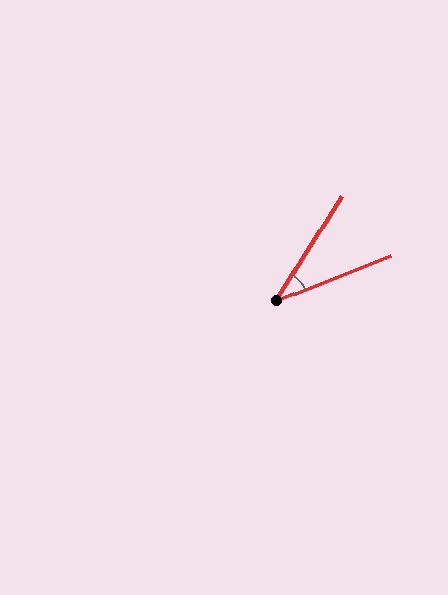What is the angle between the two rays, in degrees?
Approximately 36 degrees.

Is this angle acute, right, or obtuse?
It is acute.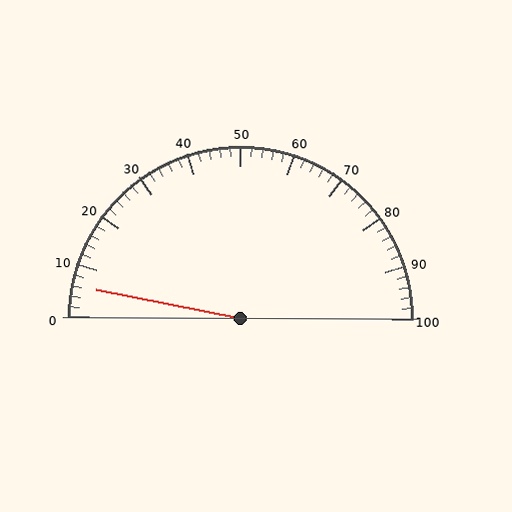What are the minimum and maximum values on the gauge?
The gauge ranges from 0 to 100.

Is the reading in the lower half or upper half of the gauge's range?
The reading is in the lower half of the range (0 to 100).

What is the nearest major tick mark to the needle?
The nearest major tick mark is 10.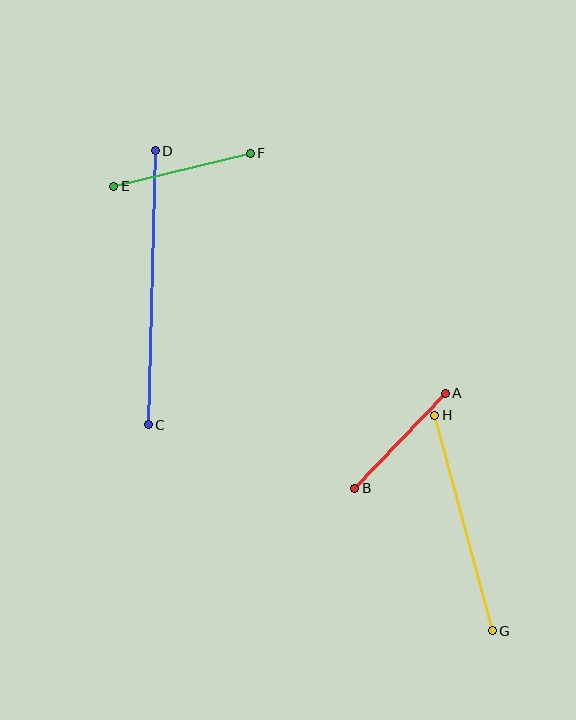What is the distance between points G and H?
The distance is approximately 223 pixels.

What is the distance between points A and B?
The distance is approximately 131 pixels.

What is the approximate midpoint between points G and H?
The midpoint is at approximately (464, 523) pixels.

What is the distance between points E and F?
The distance is approximately 141 pixels.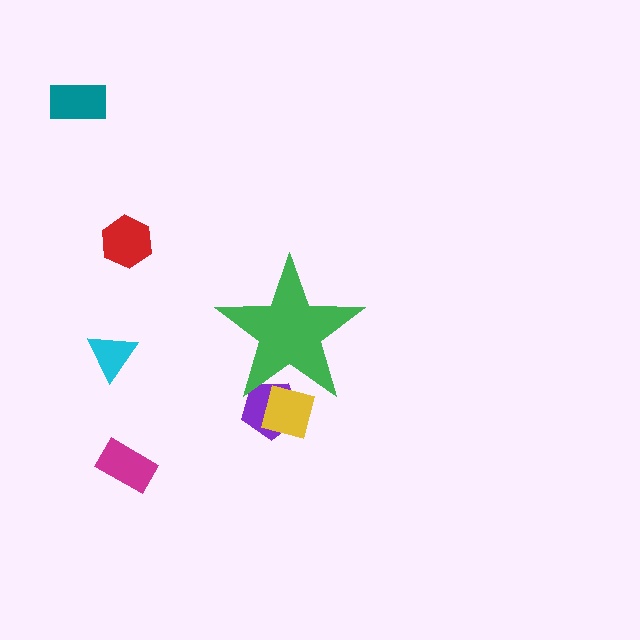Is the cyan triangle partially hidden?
No, the cyan triangle is fully visible.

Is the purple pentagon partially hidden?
Yes, the purple pentagon is partially hidden behind the green star.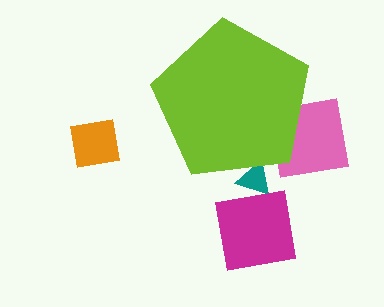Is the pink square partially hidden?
Yes, the pink square is partially hidden behind the lime pentagon.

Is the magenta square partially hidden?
No, the magenta square is fully visible.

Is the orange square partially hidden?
No, the orange square is fully visible.